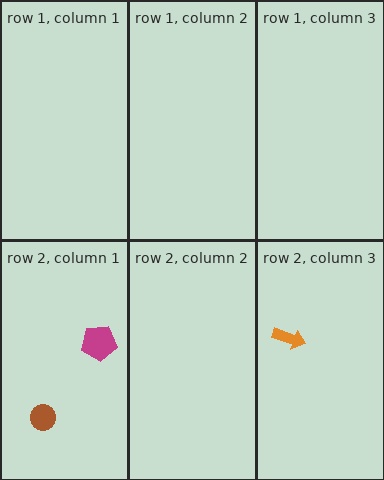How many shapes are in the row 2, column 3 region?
1.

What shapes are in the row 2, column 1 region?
The magenta pentagon, the brown circle.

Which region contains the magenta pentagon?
The row 2, column 1 region.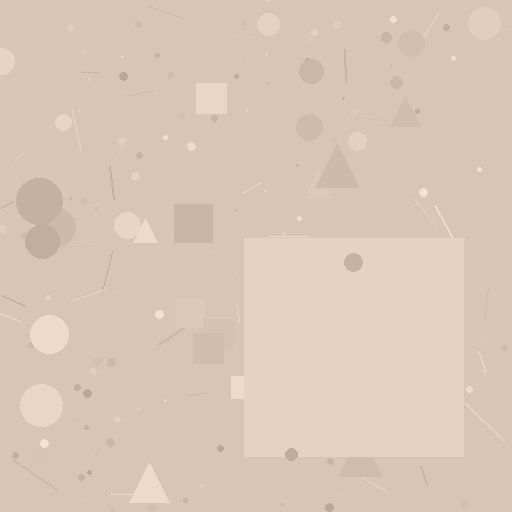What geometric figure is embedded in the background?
A square is embedded in the background.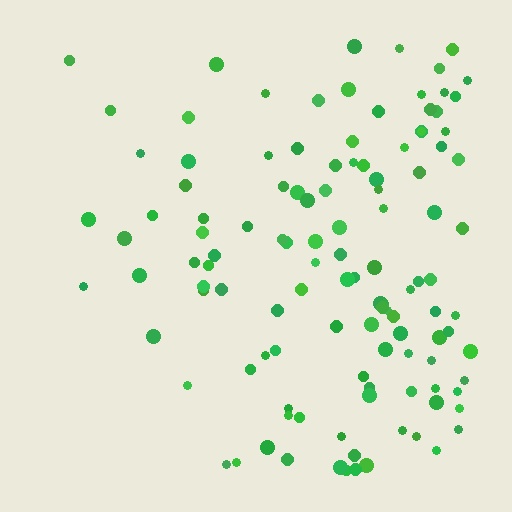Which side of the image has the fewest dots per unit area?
The left.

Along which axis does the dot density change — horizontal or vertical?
Horizontal.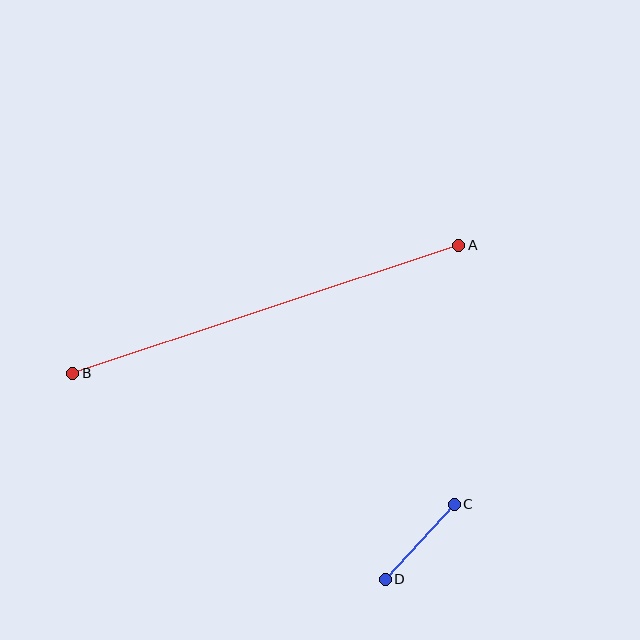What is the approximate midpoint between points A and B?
The midpoint is at approximately (266, 309) pixels.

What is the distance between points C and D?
The distance is approximately 102 pixels.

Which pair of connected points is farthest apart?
Points A and B are farthest apart.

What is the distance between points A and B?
The distance is approximately 407 pixels.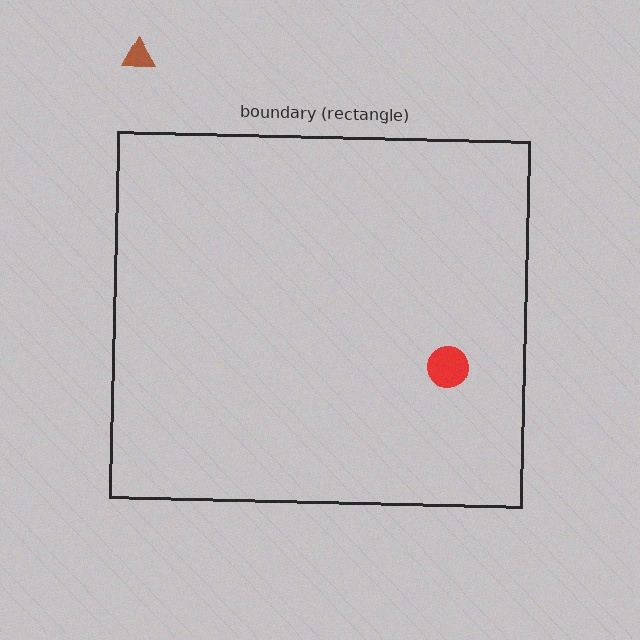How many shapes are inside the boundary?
1 inside, 1 outside.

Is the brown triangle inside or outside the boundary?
Outside.